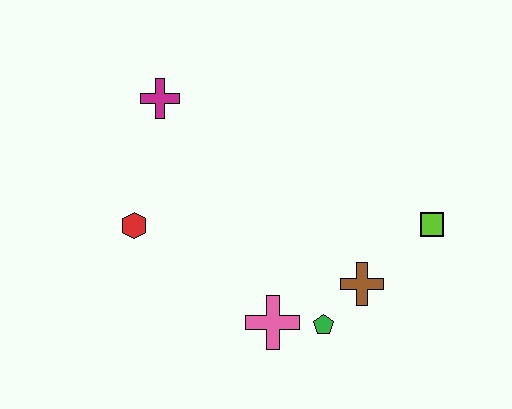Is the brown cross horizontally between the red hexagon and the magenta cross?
No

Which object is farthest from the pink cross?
The magenta cross is farthest from the pink cross.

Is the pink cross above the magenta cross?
No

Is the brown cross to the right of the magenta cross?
Yes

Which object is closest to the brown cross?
The green pentagon is closest to the brown cross.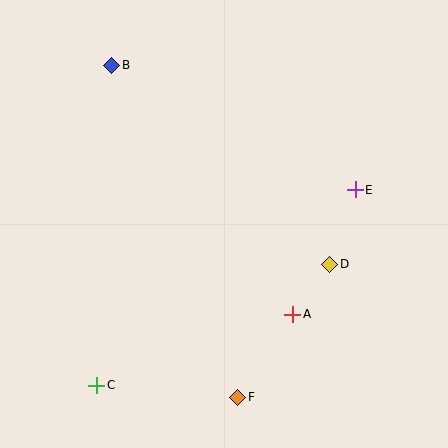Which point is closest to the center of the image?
Point D at (330, 264) is closest to the center.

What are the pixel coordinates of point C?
Point C is at (97, 385).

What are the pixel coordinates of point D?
Point D is at (330, 264).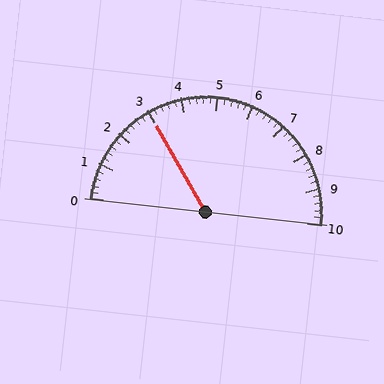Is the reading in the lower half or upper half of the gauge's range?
The reading is in the lower half of the range (0 to 10).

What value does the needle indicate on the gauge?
The needle indicates approximately 3.0.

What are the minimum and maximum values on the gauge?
The gauge ranges from 0 to 10.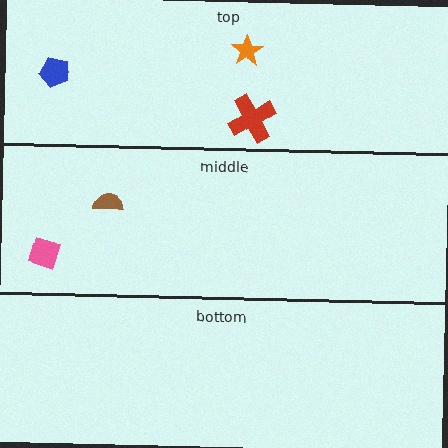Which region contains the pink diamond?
The middle region.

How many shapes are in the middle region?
2.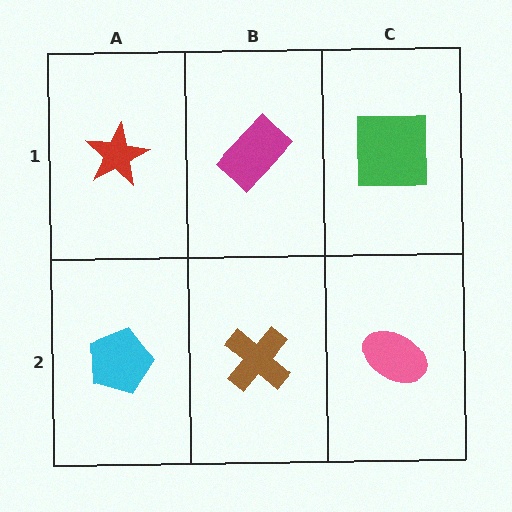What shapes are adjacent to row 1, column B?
A brown cross (row 2, column B), a red star (row 1, column A), a green square (row 1, column C).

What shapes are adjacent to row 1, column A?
A cyan pentagon (row 2, column A), a magenta rectangle (row 1, column B).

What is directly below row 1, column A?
A cyan pentagon.